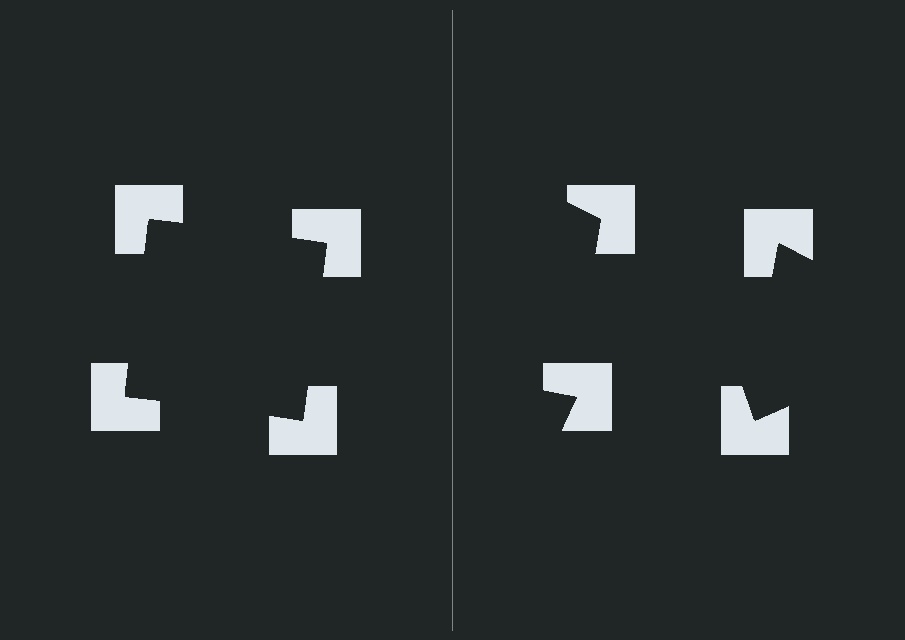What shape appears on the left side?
An illusory square.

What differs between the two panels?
The notched squares are positioned identically on both sides; only the wedge orientations differ. On the left they align to a square; on the right they are misaligned.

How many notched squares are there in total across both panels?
8 — 4 on each side.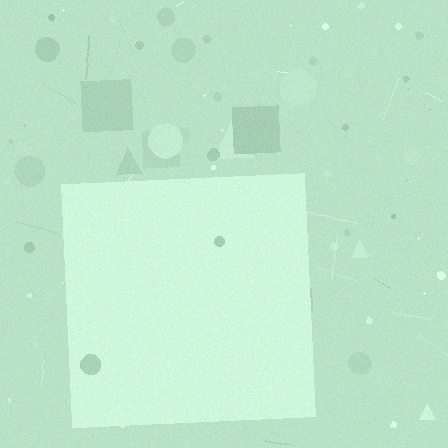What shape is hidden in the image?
A square is hidden in the image.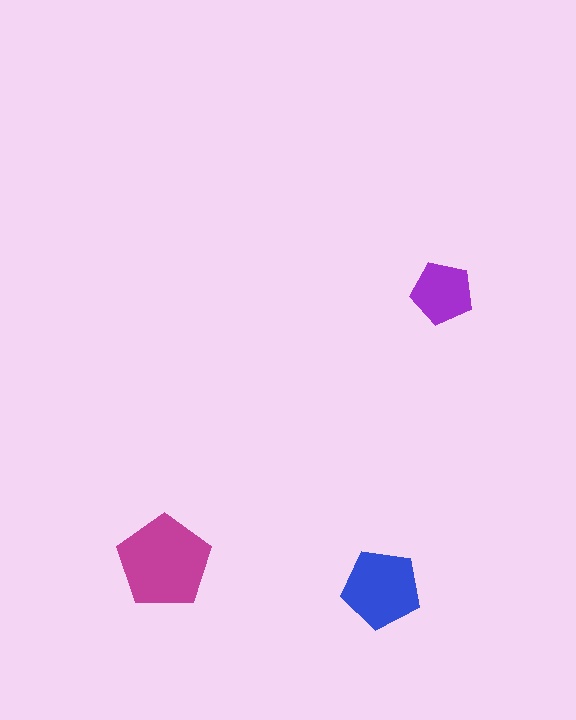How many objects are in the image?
There are 3 objects in the image.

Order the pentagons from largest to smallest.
the magenta one, the blue one, the purple one.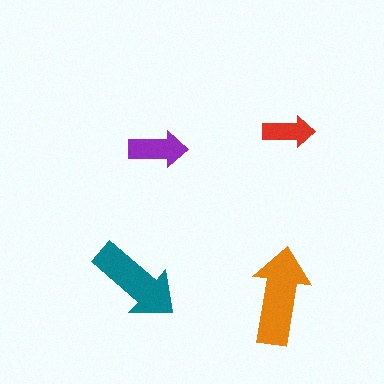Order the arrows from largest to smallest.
the orange one, the teal one, the purple one, the red one.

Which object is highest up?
The red arrow is topmost.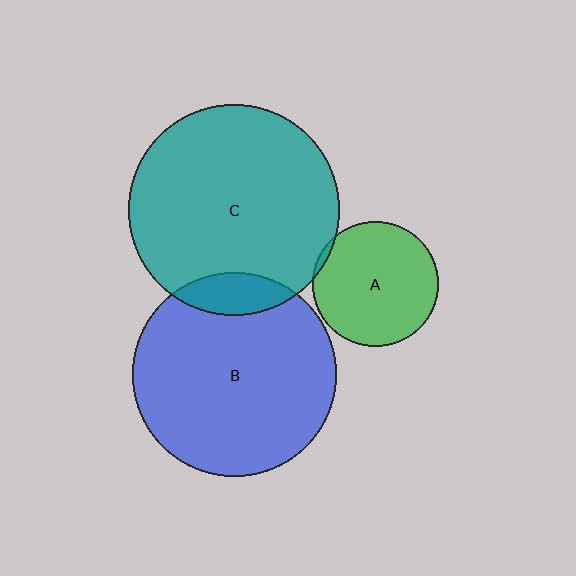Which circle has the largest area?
Circle C (teal).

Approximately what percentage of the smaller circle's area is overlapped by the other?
Approximately 10%.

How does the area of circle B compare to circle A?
Approximately 2.6 times.